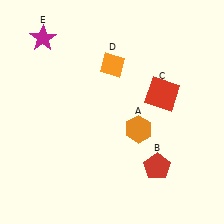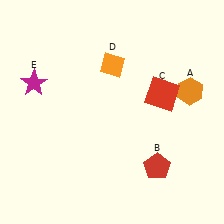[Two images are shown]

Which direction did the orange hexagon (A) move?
The orange hexagon (A) moved right.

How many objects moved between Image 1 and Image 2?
2 objects moved between the two images.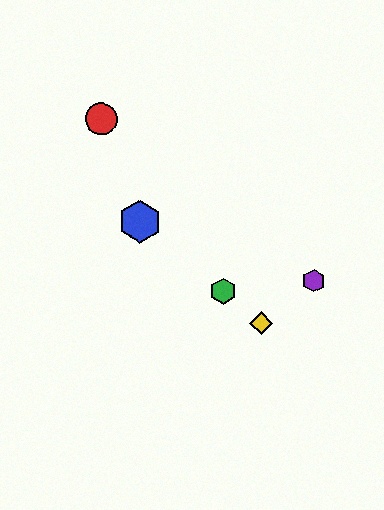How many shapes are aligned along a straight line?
3 shapes (the blue hexagon, the green hexagon, the yellow diamond) are aligned along a straight line.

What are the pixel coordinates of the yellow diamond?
The yellow diamond is at (261, 323).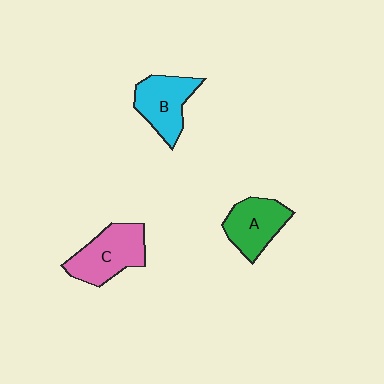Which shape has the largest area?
Shape C (pink).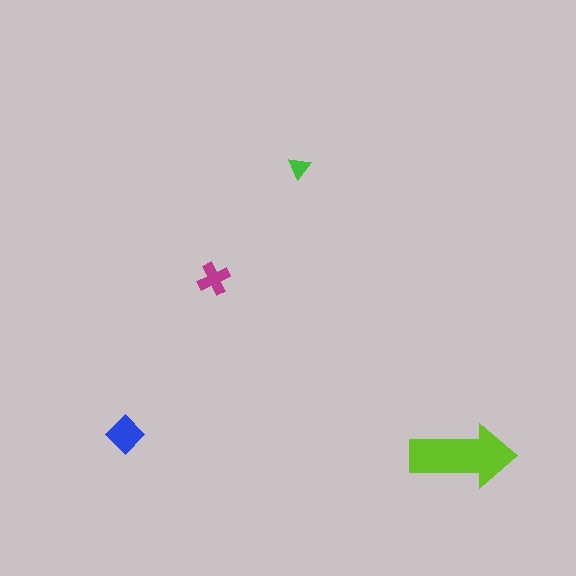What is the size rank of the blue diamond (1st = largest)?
2nd.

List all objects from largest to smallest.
The lime arrow, the blue diamond, the magenta cross, the green triangle.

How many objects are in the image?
There are 4 objects in the image.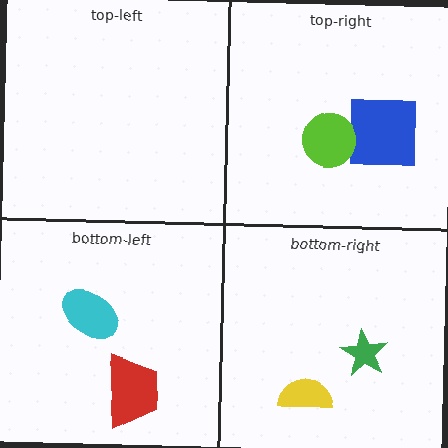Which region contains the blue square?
The top-right region.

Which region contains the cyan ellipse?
The bottom-left region.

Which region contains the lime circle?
The top-right region.